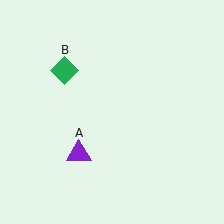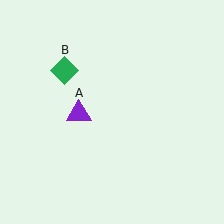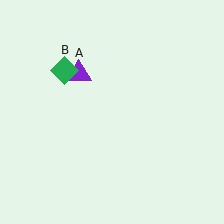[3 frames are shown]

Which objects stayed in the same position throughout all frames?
Green diamond (object B) remained stationary.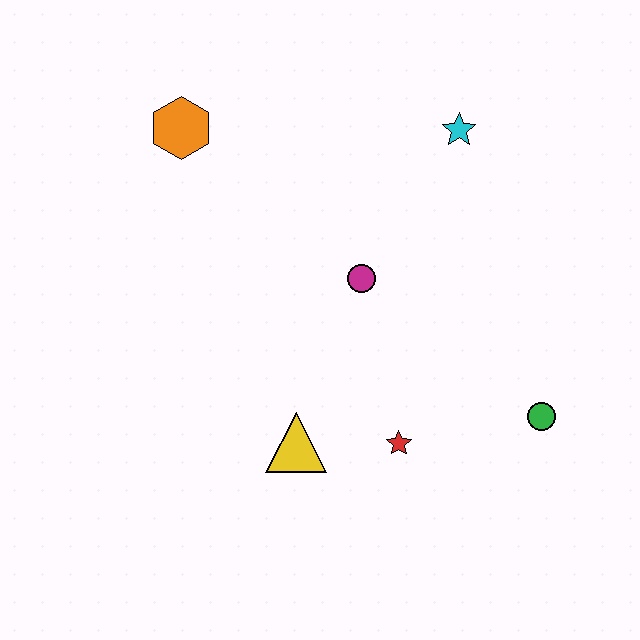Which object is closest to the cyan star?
The magenta circle is closest to the cyan star.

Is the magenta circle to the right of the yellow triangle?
Yes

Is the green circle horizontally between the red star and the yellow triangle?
No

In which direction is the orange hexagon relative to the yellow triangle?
The orange hexagon is above the yellow triangle.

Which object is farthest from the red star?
The orange hexagon is farthest from the red star.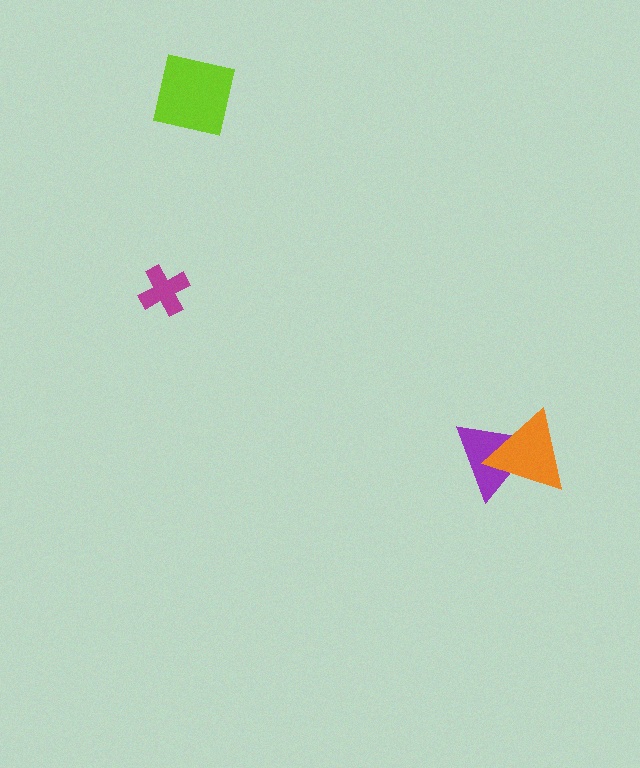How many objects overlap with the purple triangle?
1 object overlaps with the purple triangle.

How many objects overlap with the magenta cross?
0 objects overlap with the magenta cross.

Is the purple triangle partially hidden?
Yes, it is partially covered by another shape.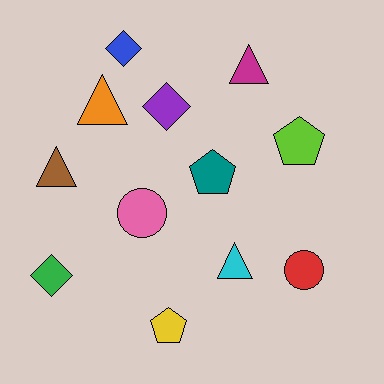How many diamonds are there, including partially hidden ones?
There are 3 diamonds.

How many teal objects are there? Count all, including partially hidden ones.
There is 1 teal object.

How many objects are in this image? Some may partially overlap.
There are 12 objects.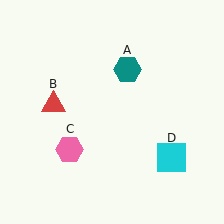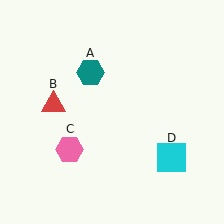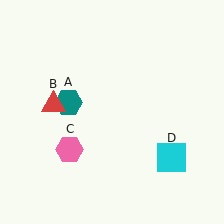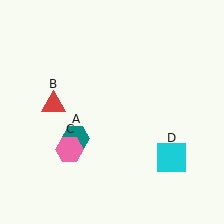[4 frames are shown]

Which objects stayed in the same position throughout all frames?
Red triangle (object B) and pink hexagon (object C) and cyan square (object D) remained stationary.